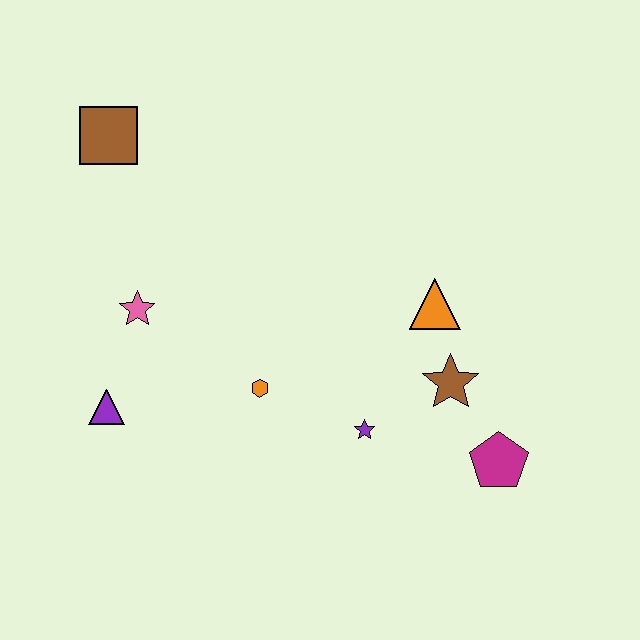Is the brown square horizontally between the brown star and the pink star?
No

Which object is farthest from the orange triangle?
The brown square is farthest from the orange triangle.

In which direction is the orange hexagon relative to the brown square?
The orange hexagon is below the brown square.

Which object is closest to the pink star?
The purple triangle is closest to the pink star.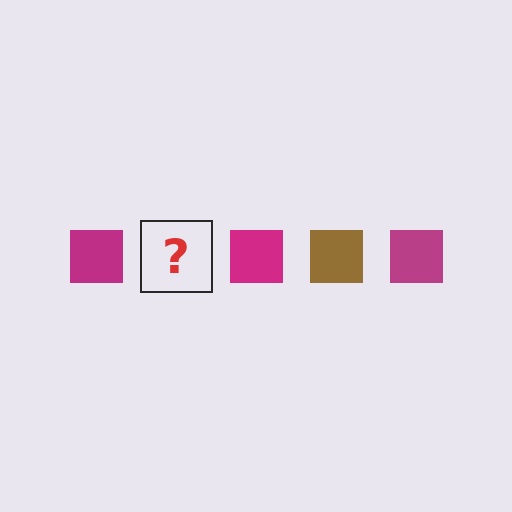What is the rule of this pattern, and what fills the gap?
The rule is that the pattern cycles through magenta, brown squares. The gap should be filled with a brown square.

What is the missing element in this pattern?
The missing element is a brown square.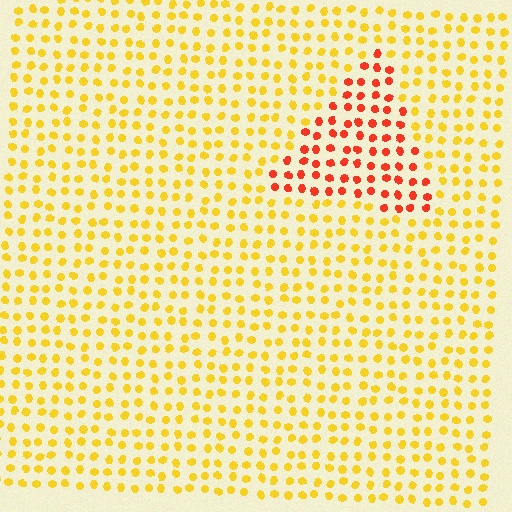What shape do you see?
I see a triangle.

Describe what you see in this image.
The image is filled with small yellow elements in a uniform arrangement. A triangle-shaped region is visible where the elements are tinted to a slightly different hue, forming a subtle color boundary.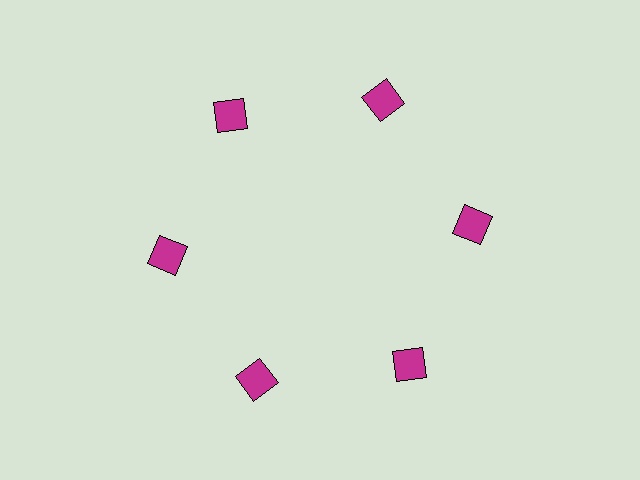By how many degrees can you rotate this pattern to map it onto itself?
The pattern maps onto itself every 60 degrees of rotation.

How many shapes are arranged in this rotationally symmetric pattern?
There are 6 shapes, arranged in 6 groups of 1.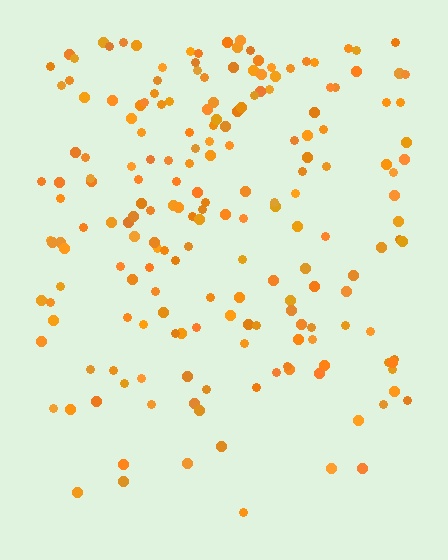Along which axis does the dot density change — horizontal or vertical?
Vertical.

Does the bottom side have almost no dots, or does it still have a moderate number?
Still a moderate number, just noticeably fewer than the top.